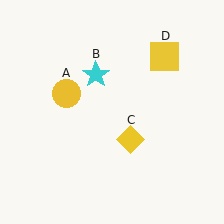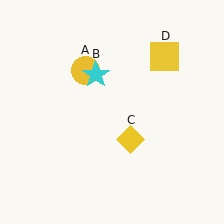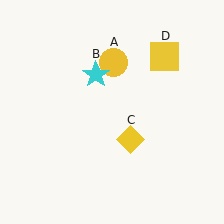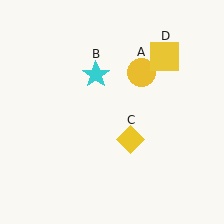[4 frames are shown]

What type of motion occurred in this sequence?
The yellow circle (object A) rotated clockwise around the center of the scene.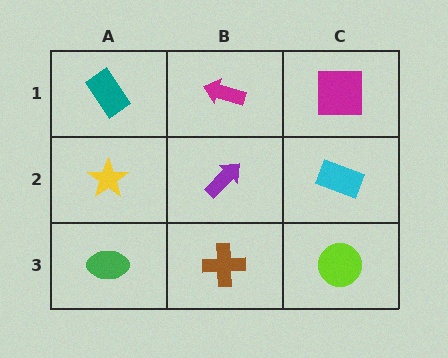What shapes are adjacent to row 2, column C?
A magenta square (row 1, column C), a lime circle (row 3, column C), a purple arrow (row 2, column B).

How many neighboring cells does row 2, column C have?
3.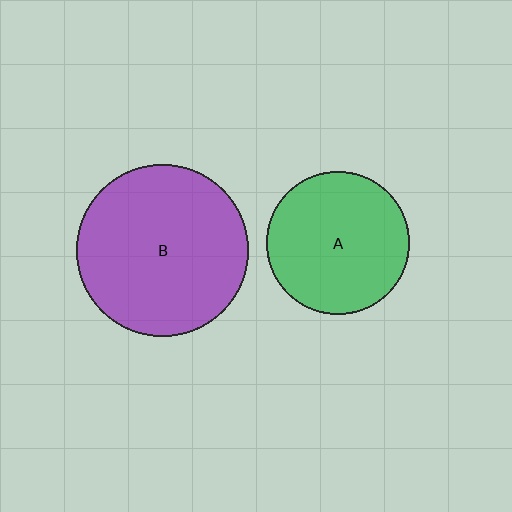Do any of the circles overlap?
No, none of the circles overlap.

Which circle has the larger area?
Circle B (purple).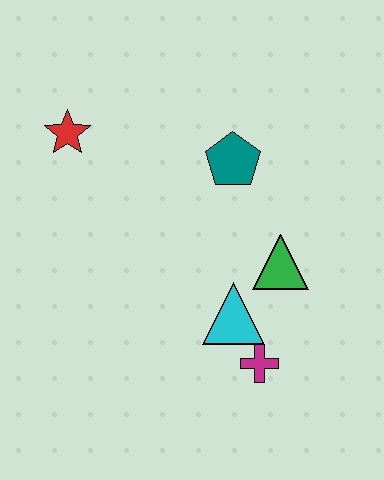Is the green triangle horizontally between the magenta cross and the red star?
No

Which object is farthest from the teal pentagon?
The magenta cross is farthest from the teal pentagon.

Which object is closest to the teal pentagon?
The green triangle is closest to the teal pentagon.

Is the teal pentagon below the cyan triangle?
No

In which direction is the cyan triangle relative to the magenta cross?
The cyan triangle is above the magenta cross.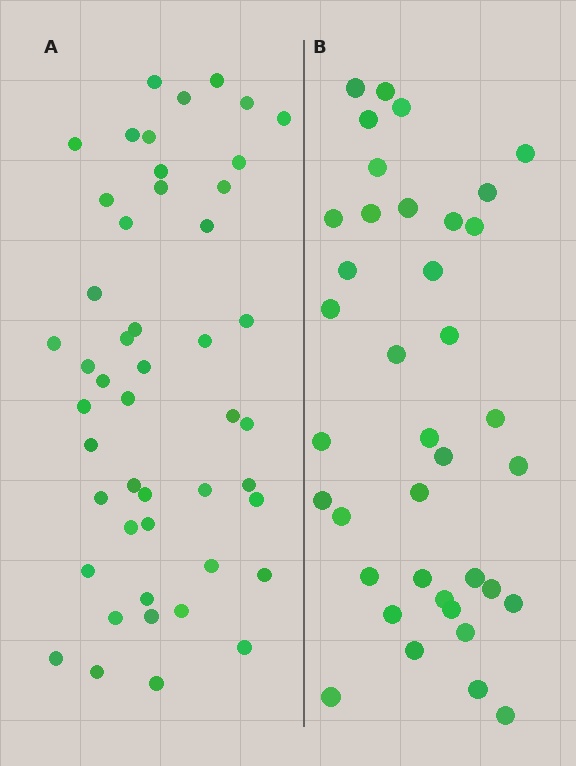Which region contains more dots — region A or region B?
Region A (the left region) has more dots.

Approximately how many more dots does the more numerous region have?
Region A has roughly 10 or so more dots than region B.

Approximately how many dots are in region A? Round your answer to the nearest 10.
About 50 dots. (The exact count is 48, which rounds to 50.)